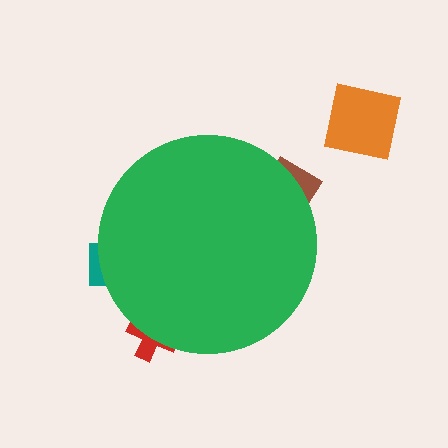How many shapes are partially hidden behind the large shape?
3 shapes are partially hidden.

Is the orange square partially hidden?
No, the orange square is fully visible.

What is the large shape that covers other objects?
A green circle.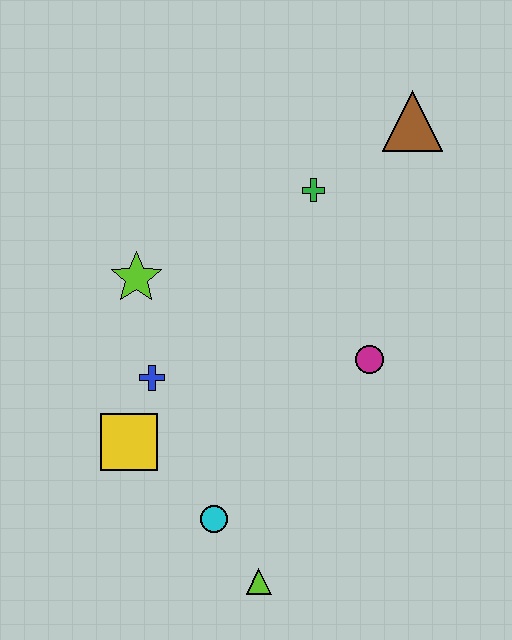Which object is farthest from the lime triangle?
The brown triangle is farthest from the lime triangle.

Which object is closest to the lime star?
The blue cross is closest to the lime star.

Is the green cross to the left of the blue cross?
No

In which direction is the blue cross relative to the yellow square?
The blue cross is above the yellow square.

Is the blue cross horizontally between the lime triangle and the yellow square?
Yes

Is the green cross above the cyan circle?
Yes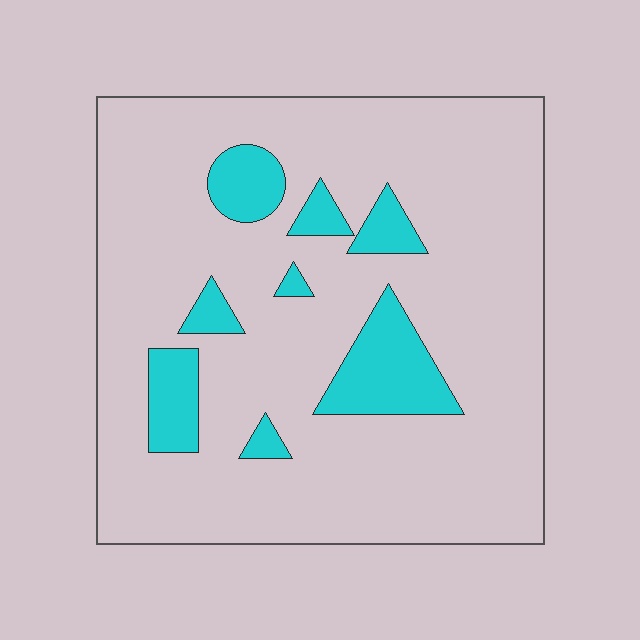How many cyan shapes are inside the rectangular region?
8.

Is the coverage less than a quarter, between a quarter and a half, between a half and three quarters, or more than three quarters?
Less than a quarter.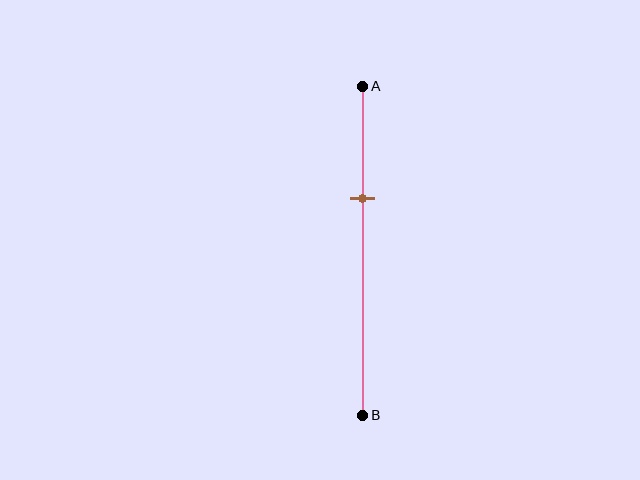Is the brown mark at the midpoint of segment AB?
No, the mark is at about 35% from A, not at the 50% midpoint.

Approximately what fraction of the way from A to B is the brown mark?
The brown mark is approximately 35% of the way from A to B.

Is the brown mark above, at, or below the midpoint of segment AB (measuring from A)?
The brown mark is above the midpoint of segment AB.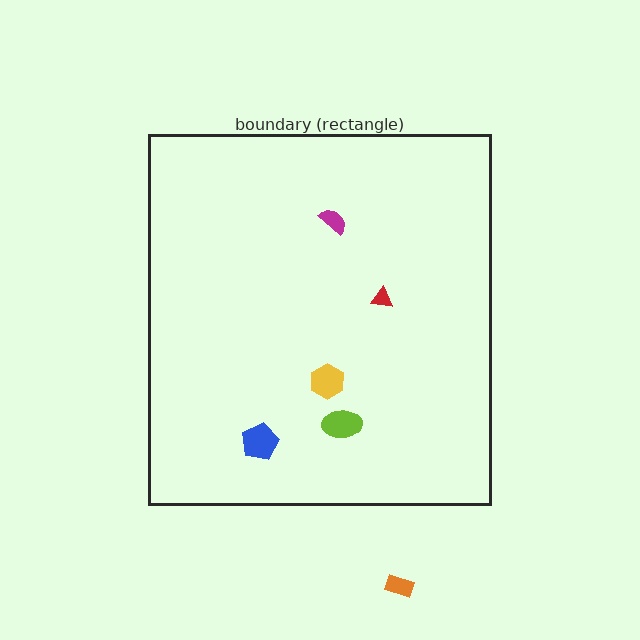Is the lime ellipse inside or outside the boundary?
Inside.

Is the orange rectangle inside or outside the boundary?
Outside.